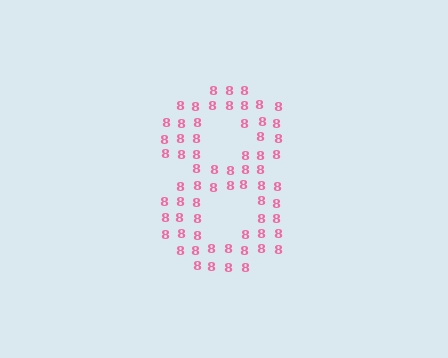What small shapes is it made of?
It is made of small digit 8's.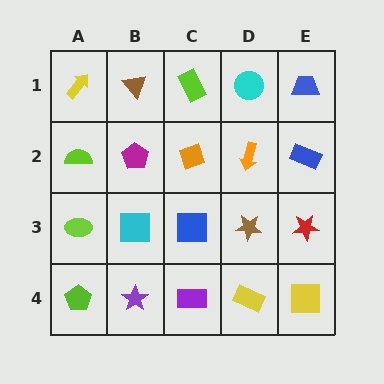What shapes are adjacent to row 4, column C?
A blue square (row 3, column C), a purple star (row 4, column B), a yellow rectangle (row 4, column D).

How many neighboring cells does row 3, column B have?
4.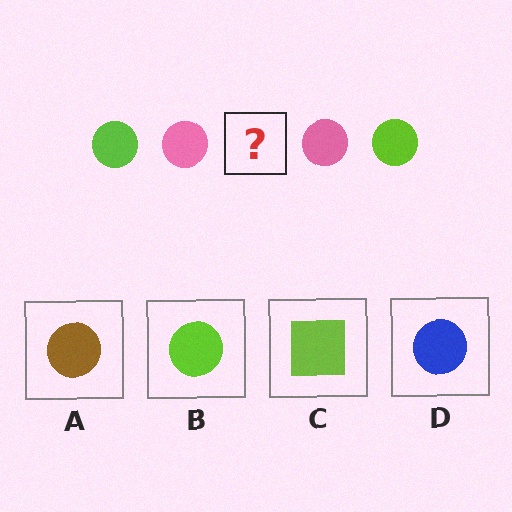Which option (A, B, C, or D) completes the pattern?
B.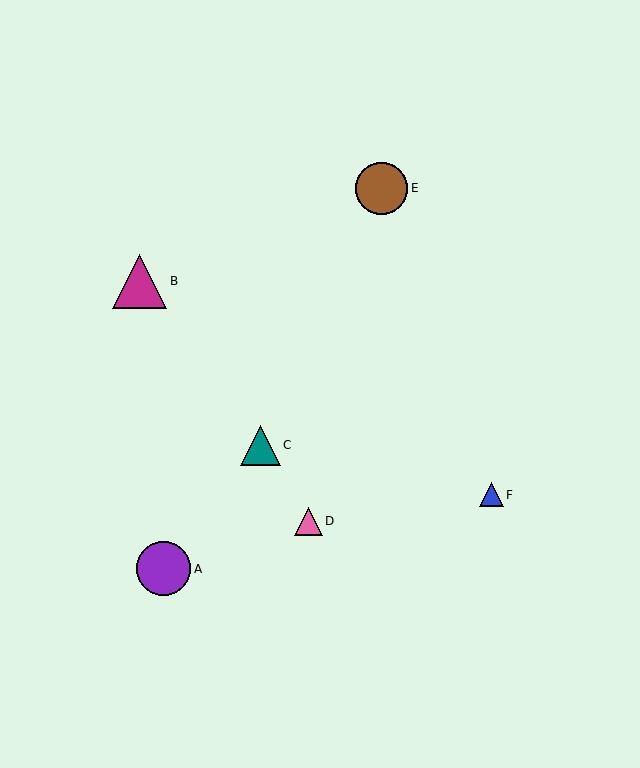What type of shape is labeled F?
Shape F is a blue triangle.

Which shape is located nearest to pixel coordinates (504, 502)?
The blue triangle (labeled F) at (492, 495) is nearest to that location.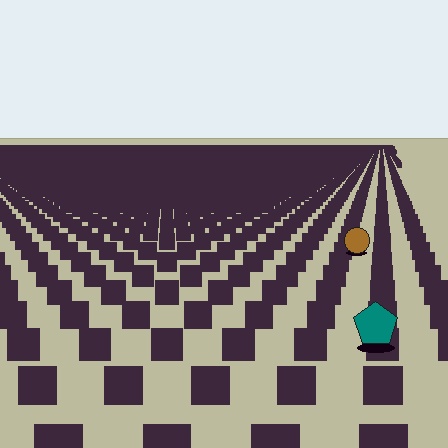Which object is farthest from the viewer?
The brown circle is farthest from the viewer. It appears smaller and the ground texture around it is denser.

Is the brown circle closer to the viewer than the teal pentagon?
No. The teal pentagon is closer — you can tell from the texture gradient: the ground texture is coarser near it.